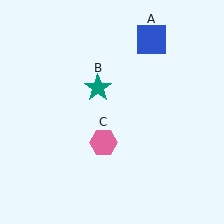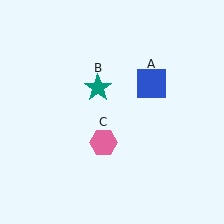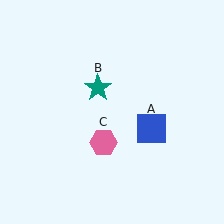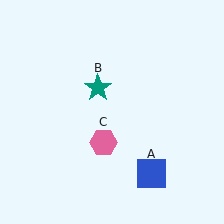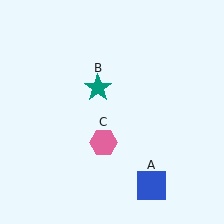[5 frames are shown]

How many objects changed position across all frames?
1 object changed position: blue square (object A).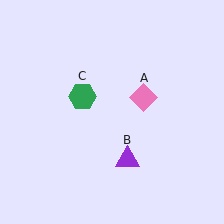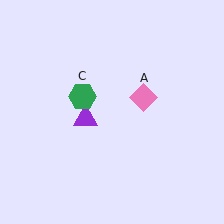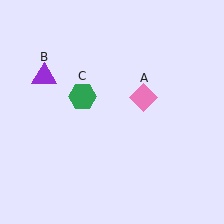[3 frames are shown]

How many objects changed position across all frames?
1 object changed position: purple triangle (object B).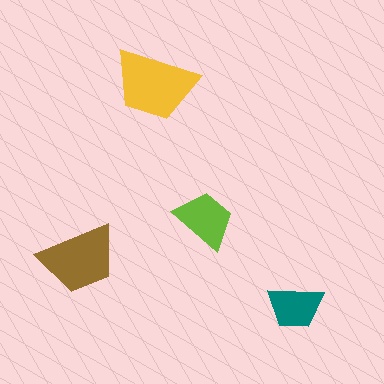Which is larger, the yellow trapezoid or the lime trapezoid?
The yellow one.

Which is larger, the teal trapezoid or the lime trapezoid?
The lime one.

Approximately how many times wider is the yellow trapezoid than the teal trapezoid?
About 1.5 times wider.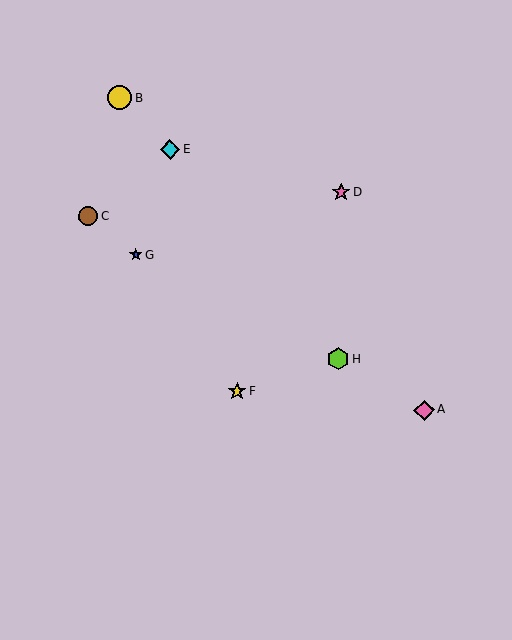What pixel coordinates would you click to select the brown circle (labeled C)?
Click at (88, 217) to select the brown circle C.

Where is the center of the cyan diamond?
The center of the cyan diamond is at (170, 149).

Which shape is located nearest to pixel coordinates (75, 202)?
The brown circle (labeled C) at (88, 217) is nearest to that location.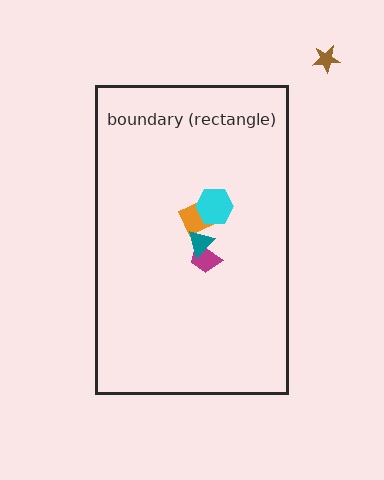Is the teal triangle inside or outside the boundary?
Inside.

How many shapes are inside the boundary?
4 inside, 1 outside.